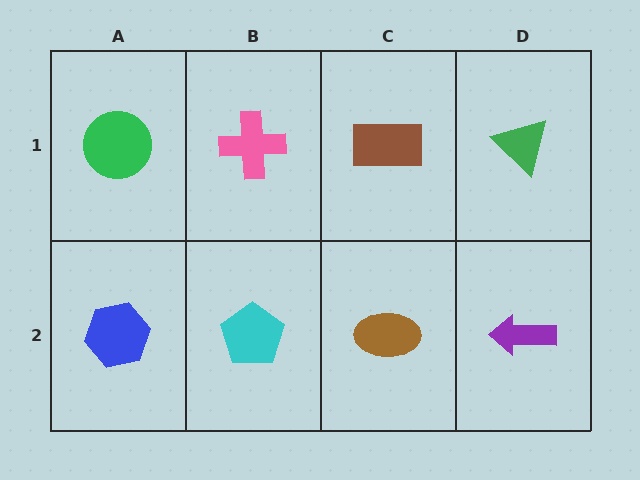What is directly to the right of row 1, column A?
A pink cross.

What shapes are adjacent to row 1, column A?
A blue hexagon (row 2, column A), a pink cross (row 1, column B).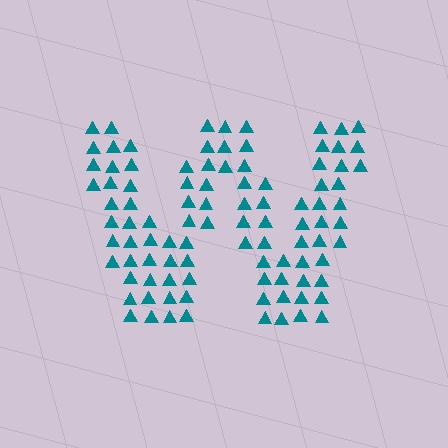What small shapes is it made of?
It is made of small triangles.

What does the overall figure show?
The overall figure shows the letter W.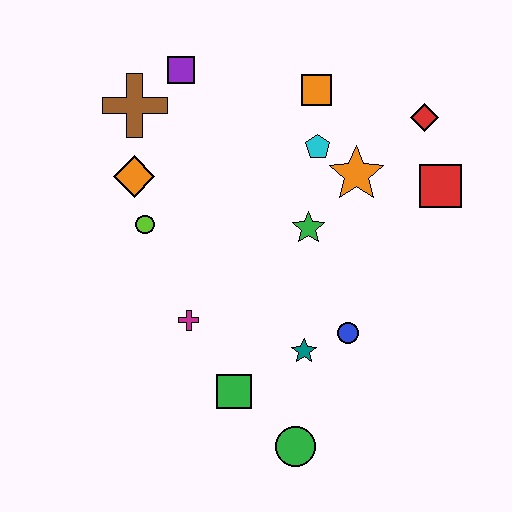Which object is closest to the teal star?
The blue circle is closest to the teal star.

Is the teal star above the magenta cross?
No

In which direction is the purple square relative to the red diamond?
The purple square is to the left of the red diamond.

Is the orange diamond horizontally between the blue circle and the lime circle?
No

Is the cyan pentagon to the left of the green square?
No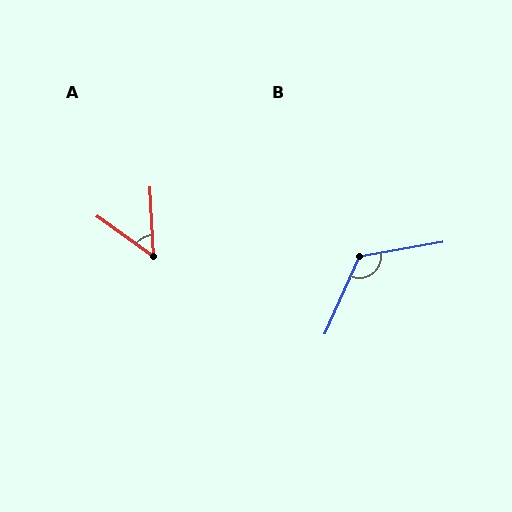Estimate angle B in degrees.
Approximately 124 degrees.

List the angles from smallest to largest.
A (52°), B (124°).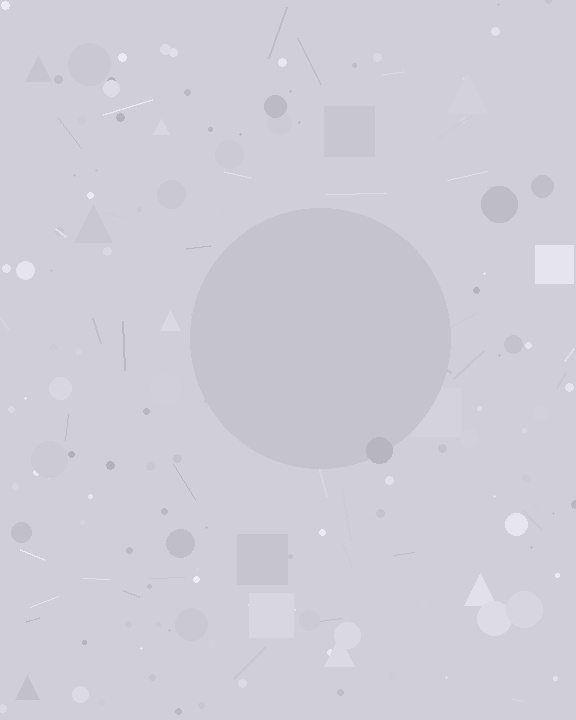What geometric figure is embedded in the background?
A circle is embedded in the background.